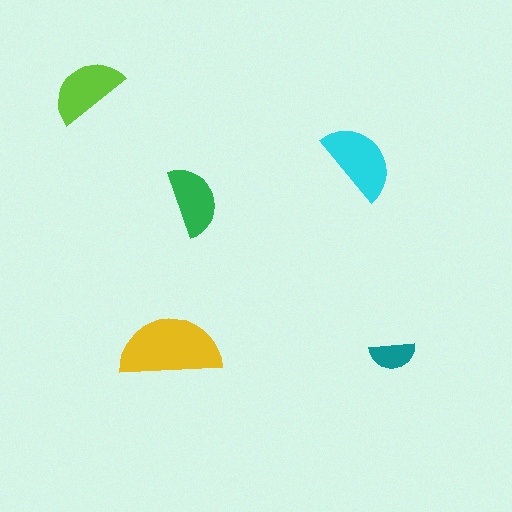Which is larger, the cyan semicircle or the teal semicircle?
The cyan one.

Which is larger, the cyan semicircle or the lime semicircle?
The cyan one.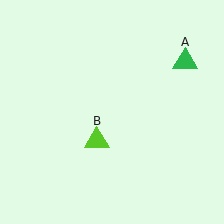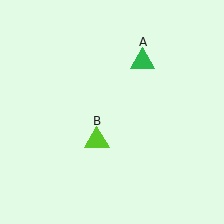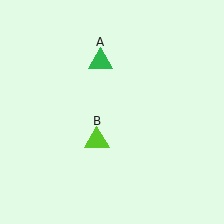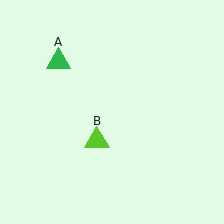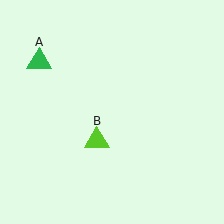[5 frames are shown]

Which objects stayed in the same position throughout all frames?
Lime triangle (object B) remained stationary.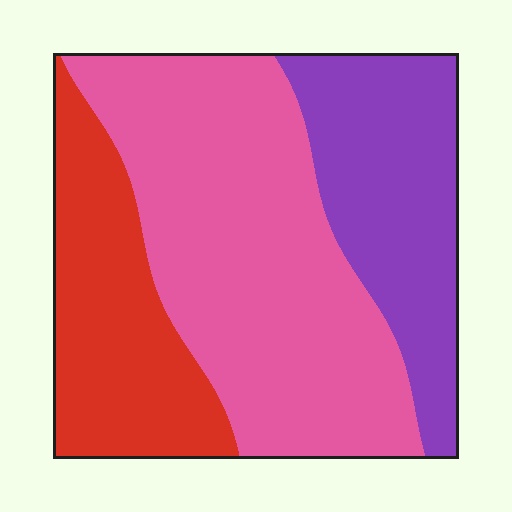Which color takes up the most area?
Pink, at roughly 50%.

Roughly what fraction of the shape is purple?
Purple takes up about one quarter (1/4) of the shape.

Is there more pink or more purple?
Pink.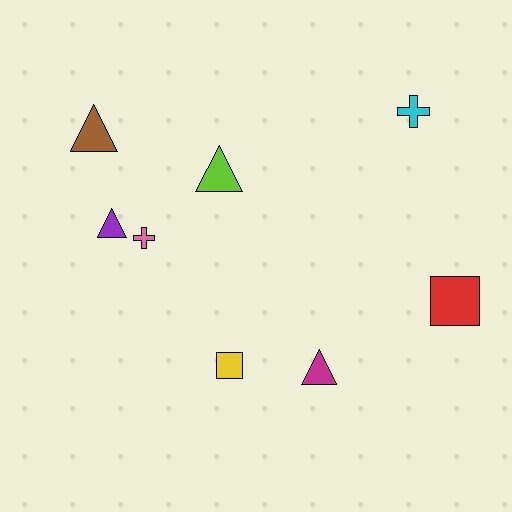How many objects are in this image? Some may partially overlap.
There are 8 objects.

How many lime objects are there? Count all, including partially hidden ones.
There is 1 lime object.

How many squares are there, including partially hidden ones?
There are 2 squares.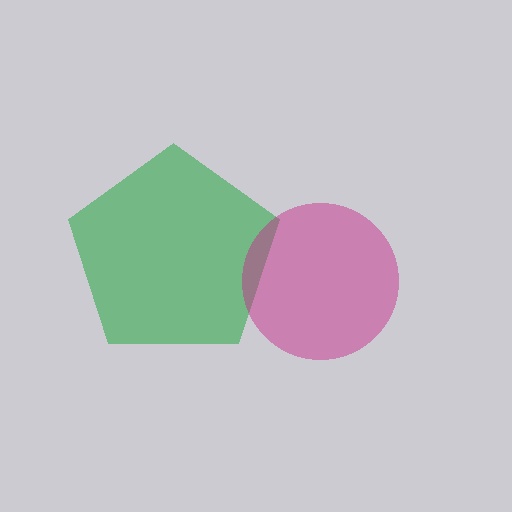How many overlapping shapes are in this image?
There are 2 overlapping shapes in the image.